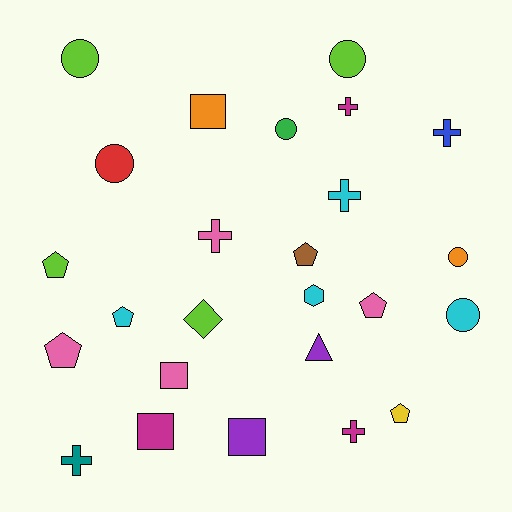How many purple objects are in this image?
There are 2 purple objects.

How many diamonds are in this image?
There is 1 diamond.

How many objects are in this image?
There are 25 objects.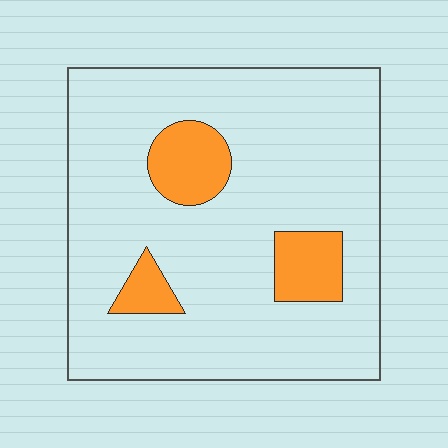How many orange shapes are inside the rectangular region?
3.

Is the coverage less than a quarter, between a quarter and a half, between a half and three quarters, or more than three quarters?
Less than a quarter.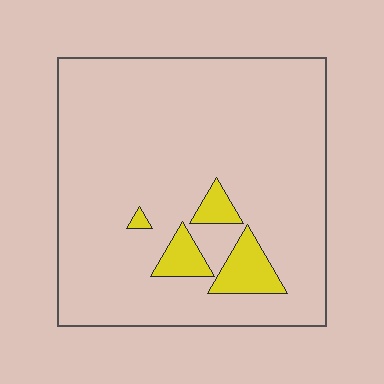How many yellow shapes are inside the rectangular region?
4.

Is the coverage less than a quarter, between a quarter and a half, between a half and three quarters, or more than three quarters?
Less than a quarter.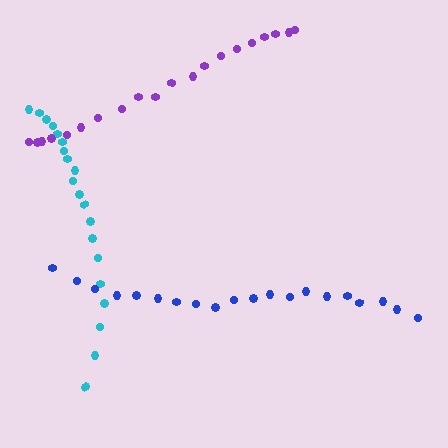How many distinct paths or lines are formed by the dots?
There are 3 distinct paths.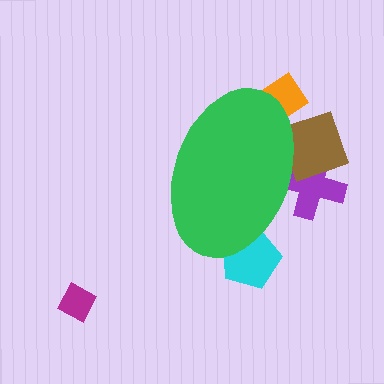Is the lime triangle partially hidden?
Yes, the lime triangle is partially hidden behind the green ellipse.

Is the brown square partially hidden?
Yes, the brown square is partially hidden behind the green ellipse.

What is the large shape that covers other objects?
A green ellipse.